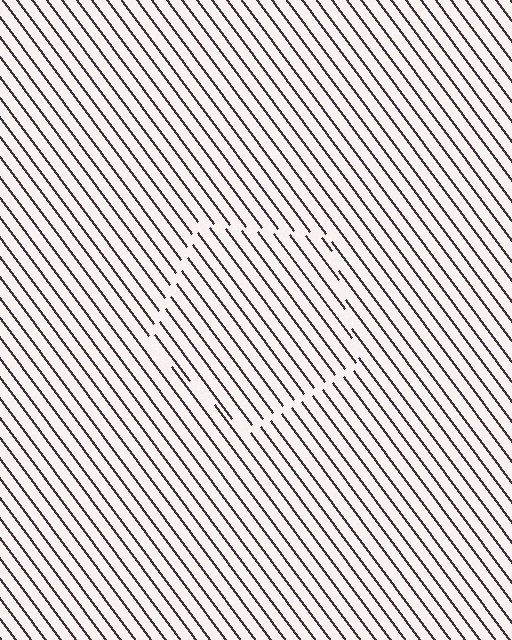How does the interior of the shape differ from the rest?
The interior of the shape contains the same grating, shifted by half a period — the contour is defined by the phase discontinuity where line-ends from the inner and outer gratings abut.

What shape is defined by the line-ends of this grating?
An illusory pentagon. The interior of the shape contains the same grating, shifted by half a period — the contour is defined by the phase discontinuity where line-ends from the inner and outer gratings abut.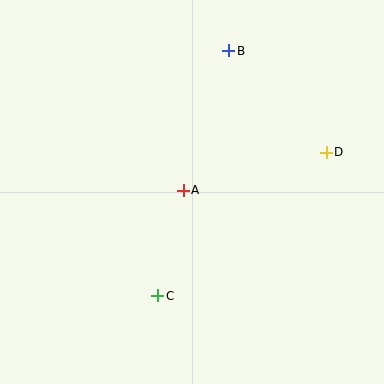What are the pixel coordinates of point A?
Point A is at (183, 190).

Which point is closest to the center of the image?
Point A at (183, 190) is closest to the center.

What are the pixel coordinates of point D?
Point D is at (326, 152).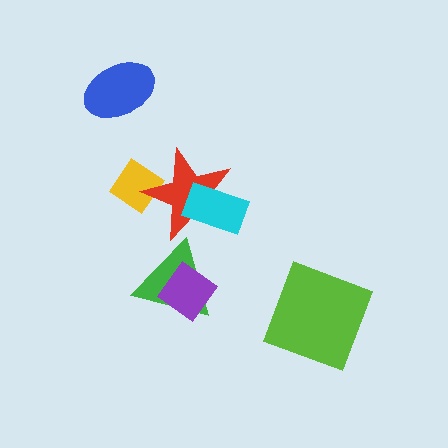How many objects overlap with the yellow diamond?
1 object overlaps with the yellow diamond.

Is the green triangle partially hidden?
Yes, it is partially covered by another shape.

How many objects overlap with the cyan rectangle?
1 object overlaps with the cyan rectangle.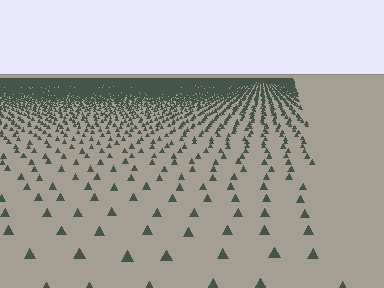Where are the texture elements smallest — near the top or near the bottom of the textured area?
Near the top.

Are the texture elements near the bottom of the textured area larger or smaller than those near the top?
Larger. Near the bottom, elements are closer to the viewer and appear at a bigger on-screen size.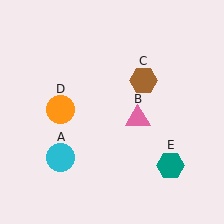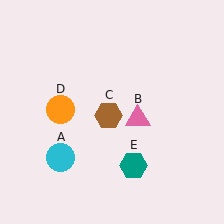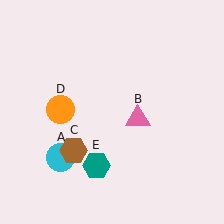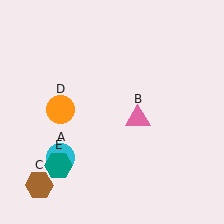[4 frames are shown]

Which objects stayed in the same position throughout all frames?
Cyan circle (object A) and pink triangle (object B) and orange circle (object D) remained stationary.